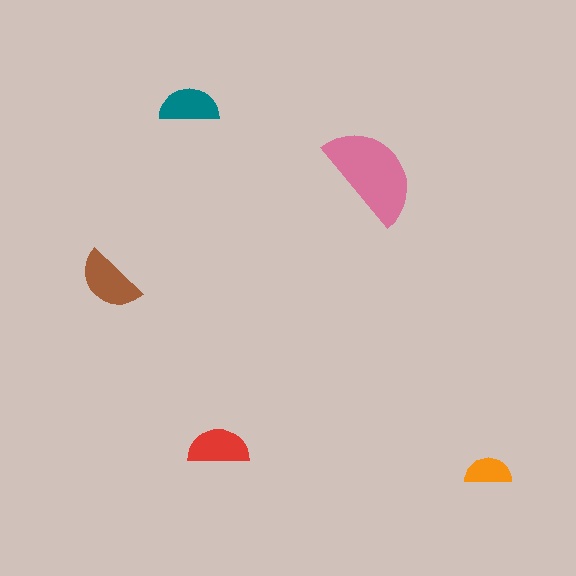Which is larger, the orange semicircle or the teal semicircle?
The teal one.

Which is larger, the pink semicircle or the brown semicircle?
The pink one.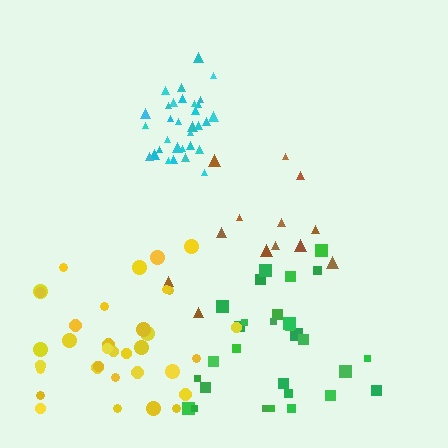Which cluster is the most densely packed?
Cyan.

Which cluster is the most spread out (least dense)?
Yellow.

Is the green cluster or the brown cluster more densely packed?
Green.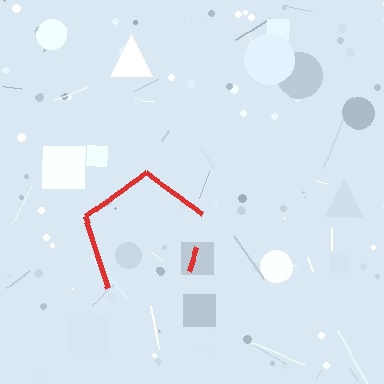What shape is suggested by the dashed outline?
The dashed outline suggests a pentagon.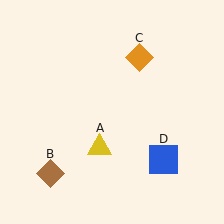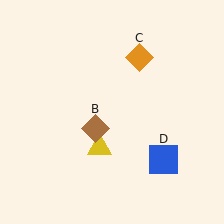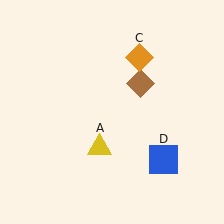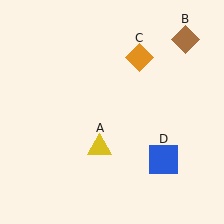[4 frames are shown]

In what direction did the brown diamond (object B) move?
The brown diamond (object B) moved up and to the right.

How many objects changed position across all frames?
1 object changed position: brown diamond (object B).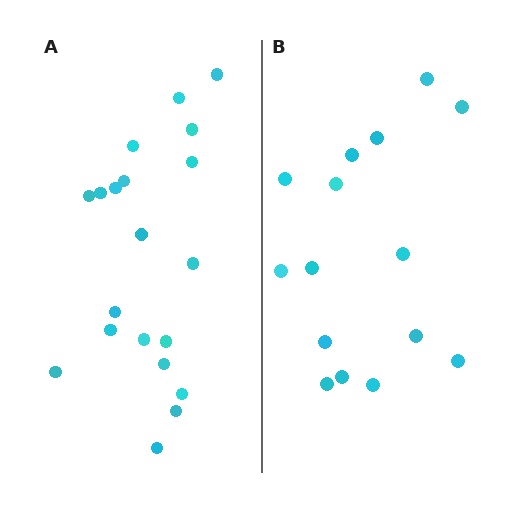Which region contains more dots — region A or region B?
Region A (the left region) has more dots.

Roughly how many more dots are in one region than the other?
Region A has about 5 more dots than region B.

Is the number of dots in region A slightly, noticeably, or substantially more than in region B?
Region A has noticeably more, but not dramatically so. The ratio is roughly 1.3 to 1.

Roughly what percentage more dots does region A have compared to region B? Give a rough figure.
About 35% more.